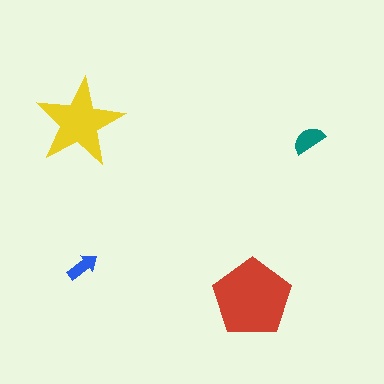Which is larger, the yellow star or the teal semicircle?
The yellow star.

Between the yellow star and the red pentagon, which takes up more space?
The red pentagon.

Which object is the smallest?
The blue arrow.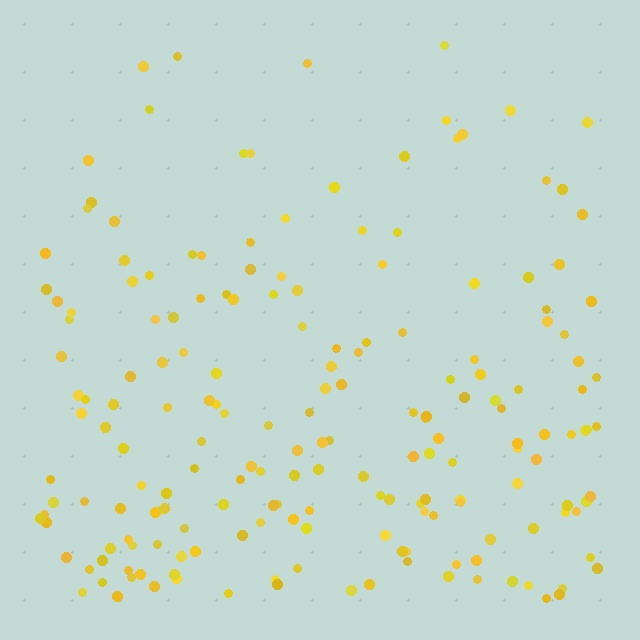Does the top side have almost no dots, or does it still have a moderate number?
Still a moderate number, just noticeably fewer than the bottom.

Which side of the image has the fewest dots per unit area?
The top.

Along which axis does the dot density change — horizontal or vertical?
Vertical.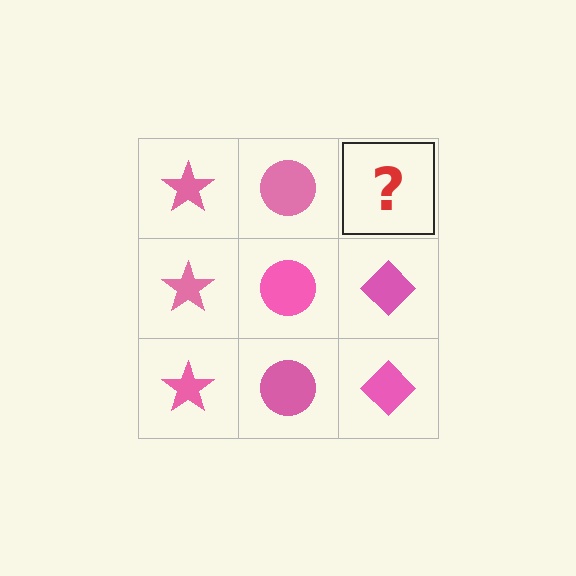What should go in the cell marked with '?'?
The missing cell should contain a pink diamond.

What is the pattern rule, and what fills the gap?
The rule is that each column has a consistent shape. The gap should be filled with a pink diamond.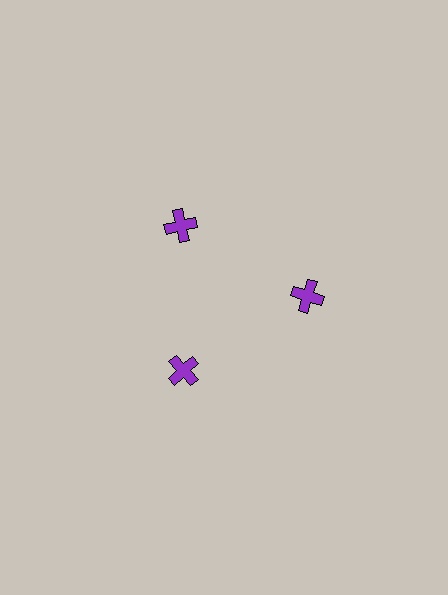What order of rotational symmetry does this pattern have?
This pattern has 3-fold rotational symmetry.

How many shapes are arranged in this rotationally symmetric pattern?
There are 3 shapes, arranged in 3 groups of 1.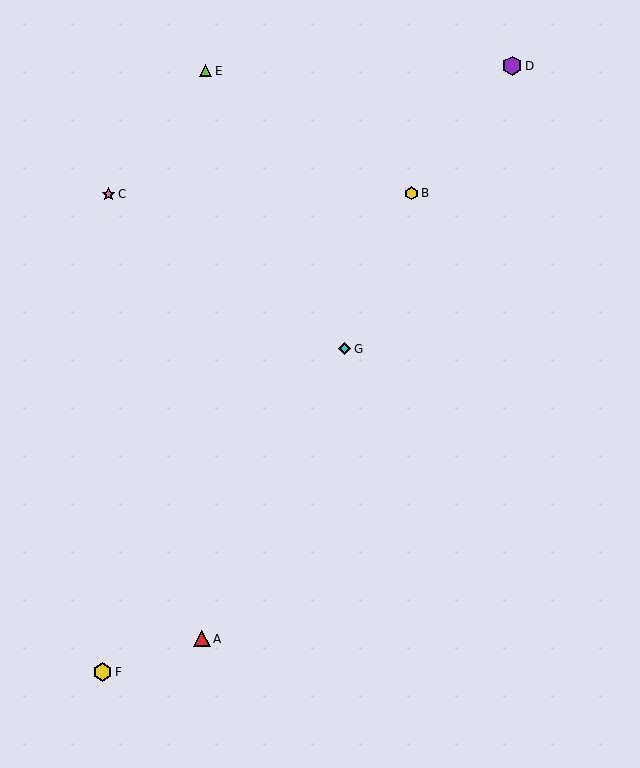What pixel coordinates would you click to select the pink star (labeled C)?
Click at (108, 194) to select the pink star C.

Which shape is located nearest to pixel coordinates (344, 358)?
The cyan diamond (labeled G) at (345, 349) is nearest to that location.